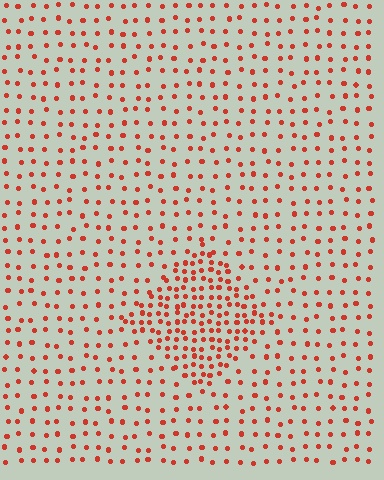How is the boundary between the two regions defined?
The boundary is defined by a change in element density (approximately 2.3x ratio). All elements are the same color, size, and shape.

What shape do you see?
I see a diamond.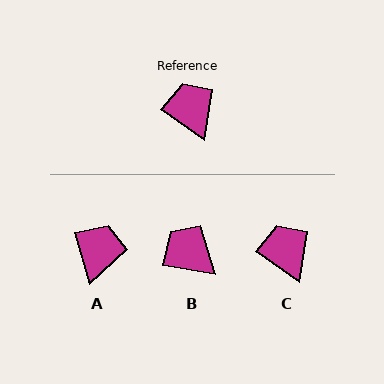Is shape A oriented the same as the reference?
No, it is off by about 38 degrees.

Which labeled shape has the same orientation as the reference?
C.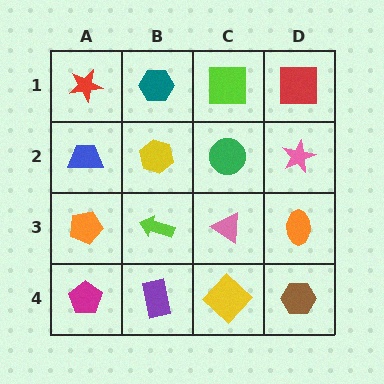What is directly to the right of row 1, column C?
A red square.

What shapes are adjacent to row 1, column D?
A pink star (row 2, column D), a lime square (row 1, column C).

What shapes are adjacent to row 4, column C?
A pink triangle (row 3, column C), a purple rectangle (row 4, column B), a brown hexagon (row 4, column D).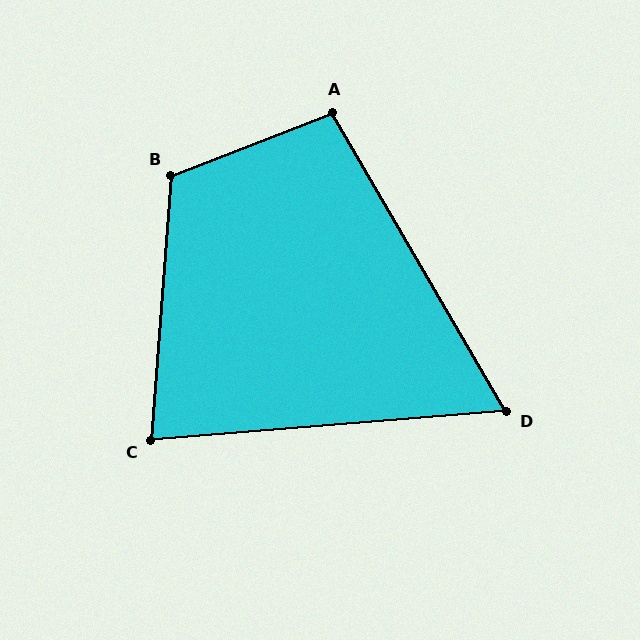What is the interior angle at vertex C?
Approximately 81 degrees (acute).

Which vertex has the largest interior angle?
B, at approximately 116 degrees.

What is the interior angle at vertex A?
Approximately 99 degrees (obtuse).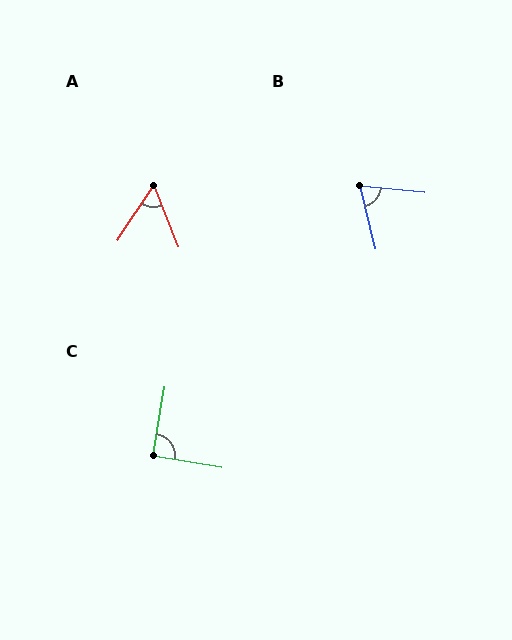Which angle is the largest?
C, at approximately 90 degrees.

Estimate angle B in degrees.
Approximately 70 degrees.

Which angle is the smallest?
A, at approximately 55 degrees.